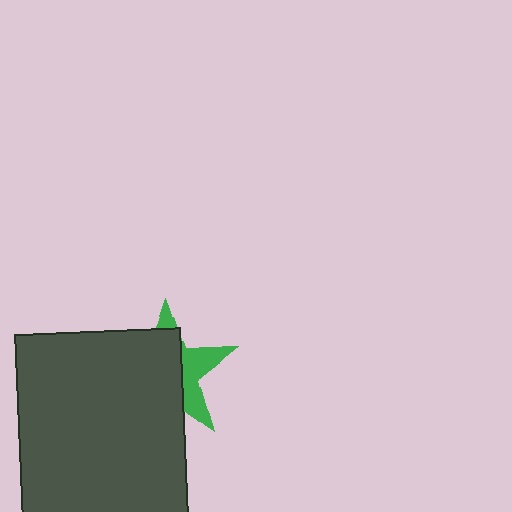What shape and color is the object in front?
The object in front is a dark gray rectangle.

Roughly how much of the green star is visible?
A small part of it is visible (roughly 36%).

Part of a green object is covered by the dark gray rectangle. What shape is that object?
It is a star.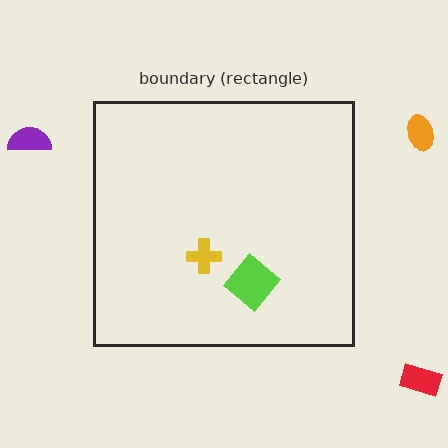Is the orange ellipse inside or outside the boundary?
Outside.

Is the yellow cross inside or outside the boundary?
Inside.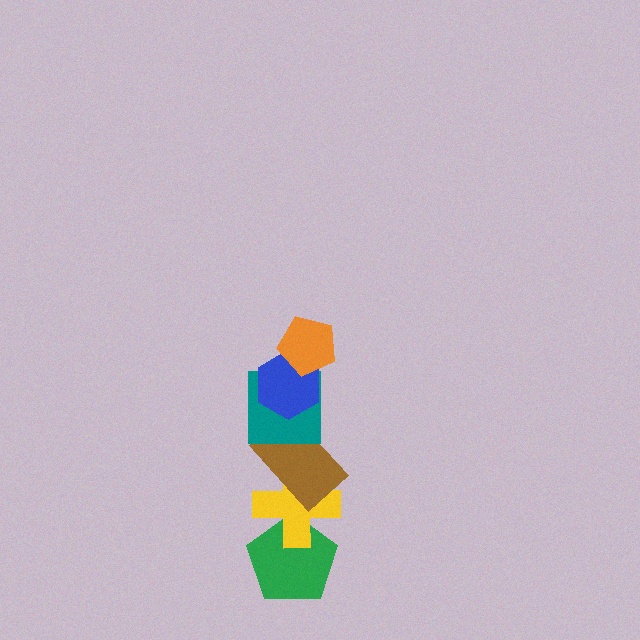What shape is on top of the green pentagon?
The yellow cross is on top of the green pentagon.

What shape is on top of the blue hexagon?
The orange pentagon is on top of the blue hexagon.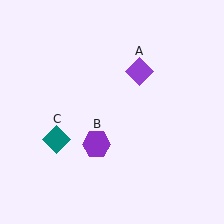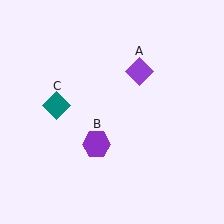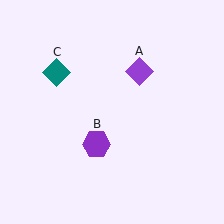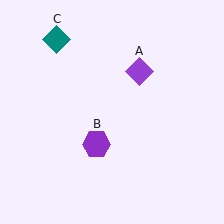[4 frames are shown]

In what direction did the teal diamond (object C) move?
The teal diamond (object C) moved up.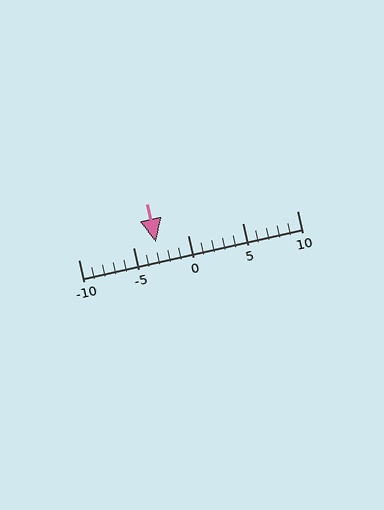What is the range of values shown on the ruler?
The ruler shows values from -10 to 10.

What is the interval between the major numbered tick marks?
The major tick marks are spaced 5 units apart.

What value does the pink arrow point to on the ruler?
The pink arrow points to approximately -3.